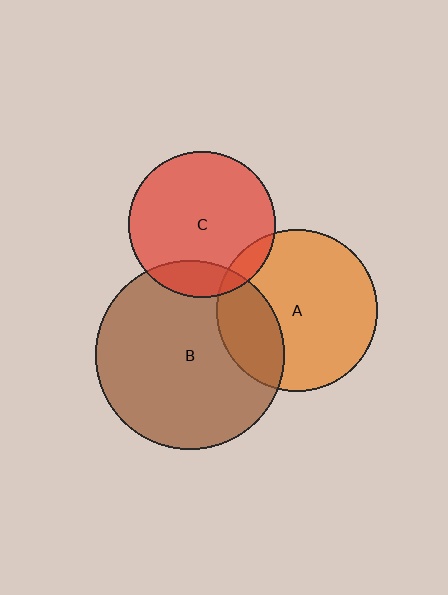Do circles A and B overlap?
Yes.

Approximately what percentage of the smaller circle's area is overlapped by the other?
Approximately 25%.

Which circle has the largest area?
Circle B (brown).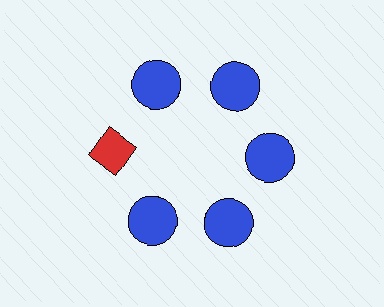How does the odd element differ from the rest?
It differs in both color (red instead of blue) and shape (diamond instead of circle).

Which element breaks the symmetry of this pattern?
The red diamond at roughly the 9 o'clock position breaks the symmetry. All other shapes are blue circles.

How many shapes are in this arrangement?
There are 6 shapes arranged in a ring pattern.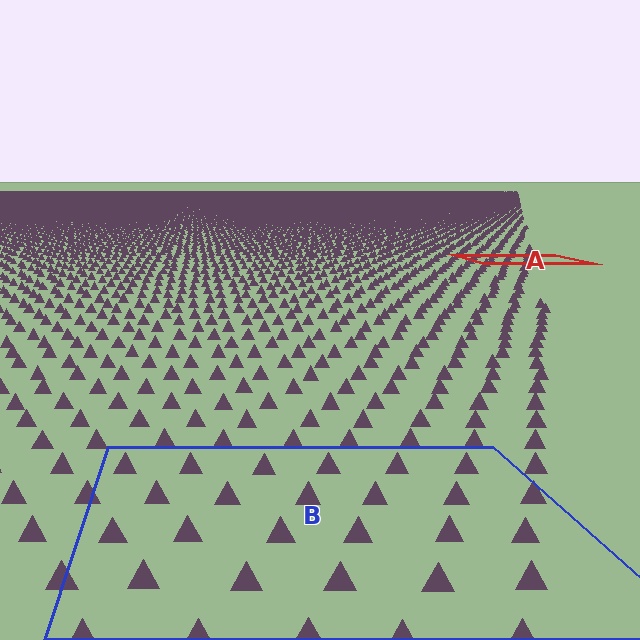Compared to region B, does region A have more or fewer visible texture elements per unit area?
Region A has more texture elements per unit area — they are packed more densely because it is farther away.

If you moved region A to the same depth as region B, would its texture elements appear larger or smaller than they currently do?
They would appear larger. At a closer depth, the same texture elements are projected at a bigger on-screen size.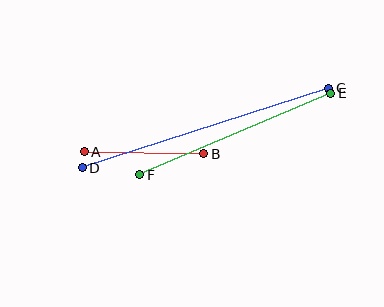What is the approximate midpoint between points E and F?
The midpoint is at approximately (235, 134) pixels.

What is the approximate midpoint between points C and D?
The midpoint is at approximately (206, 128) pixels.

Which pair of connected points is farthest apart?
Points C and D are farthest apart.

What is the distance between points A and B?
The distance is approximately 120 pixels.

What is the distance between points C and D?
The distance is approximately 259 pixels.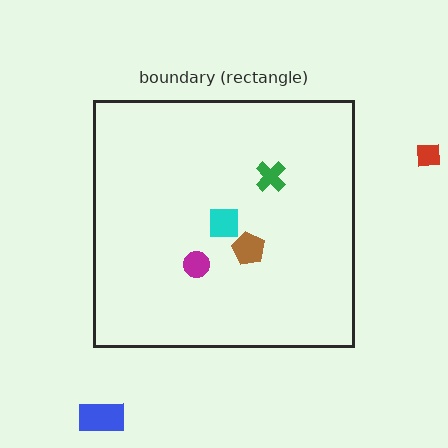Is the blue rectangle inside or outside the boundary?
Outside.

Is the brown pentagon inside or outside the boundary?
Inside.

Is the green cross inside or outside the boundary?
Inside.